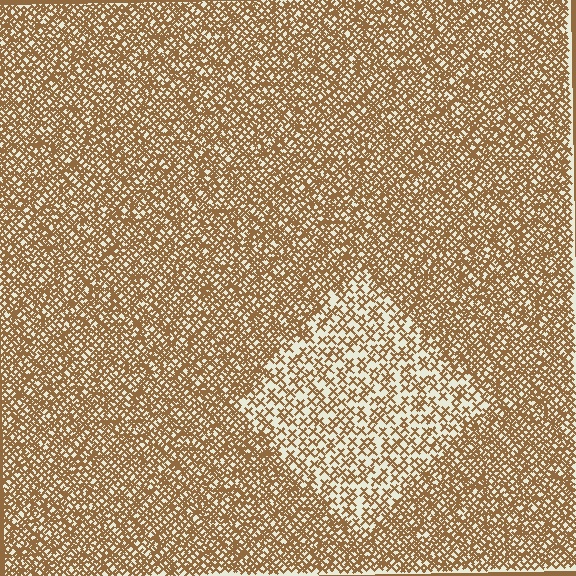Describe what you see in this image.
The image contains small brown elements arranged at two different densities. A diamond-shaped region is visible where the elements are less densely packed than the surrounding area.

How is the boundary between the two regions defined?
The boundary is defined by a change in element density (approximately 2.1x ratio). All elements are the same color, size, and shape.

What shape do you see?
I see a diamond.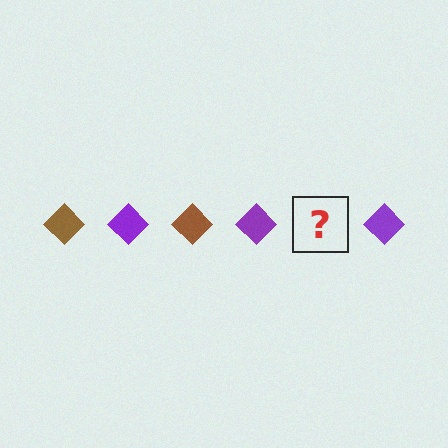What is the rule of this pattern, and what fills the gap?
The rule is that the pattern cycles through brown, purple diamonds. The gap should be filled with a brown diamond.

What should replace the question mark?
The question mark should be replaced with a brown diamond.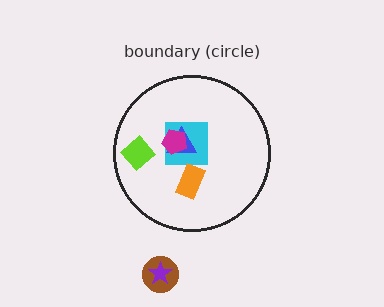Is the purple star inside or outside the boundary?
Outside.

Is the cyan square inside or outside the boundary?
Inside.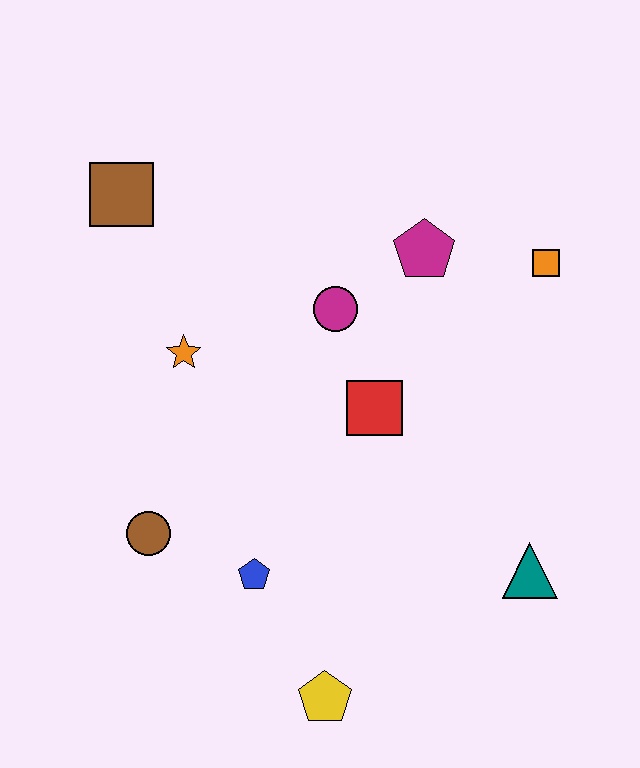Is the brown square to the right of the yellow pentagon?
No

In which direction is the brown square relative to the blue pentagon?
The brown square is above the blue pentagon.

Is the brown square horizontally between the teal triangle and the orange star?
No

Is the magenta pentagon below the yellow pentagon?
No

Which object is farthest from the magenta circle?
The yellow pentagon is farthest from the magenta circle.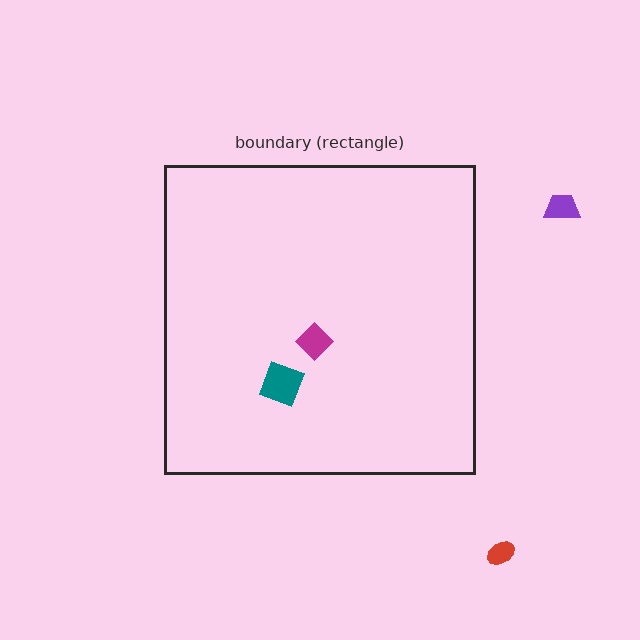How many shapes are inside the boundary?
2 inside, 2 outside.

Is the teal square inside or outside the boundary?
Inside.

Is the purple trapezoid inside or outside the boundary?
Outside.